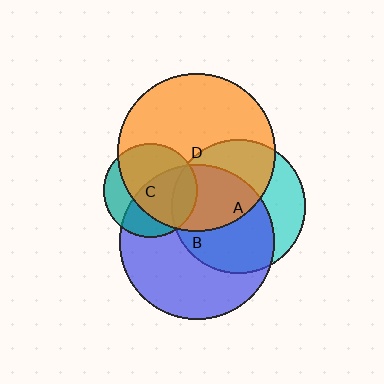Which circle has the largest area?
Circle D (orange).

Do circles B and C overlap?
Yes.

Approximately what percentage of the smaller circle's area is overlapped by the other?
Approximately 55%.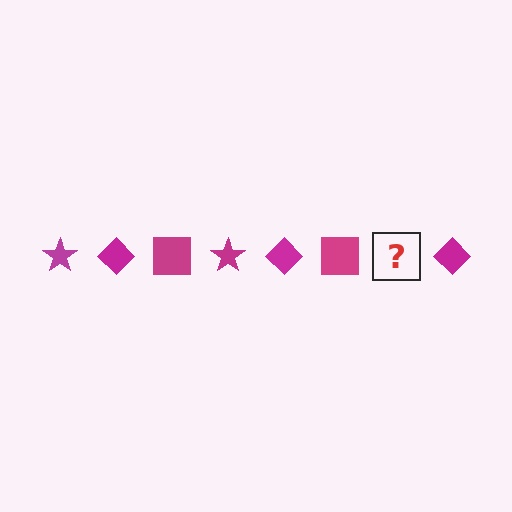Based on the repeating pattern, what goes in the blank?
The blank should be a magenta star.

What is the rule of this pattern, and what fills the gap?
The rule is that the pattern cycles through star, diamond, square shapes in magenta. The gap should be filled with a magenta star.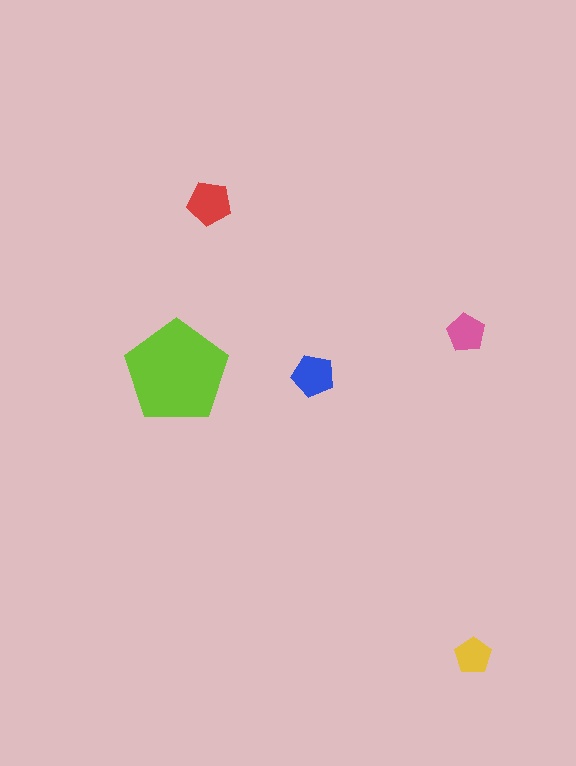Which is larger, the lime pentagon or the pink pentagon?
The lime one.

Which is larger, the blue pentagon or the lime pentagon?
The lime one.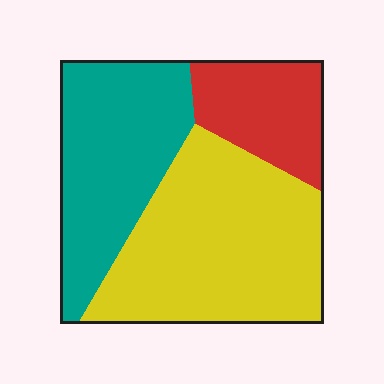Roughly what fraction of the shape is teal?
Teal takes up about one third (1/3) of the shape.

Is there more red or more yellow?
Yellow.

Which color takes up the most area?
Yellow, at roughly 50%.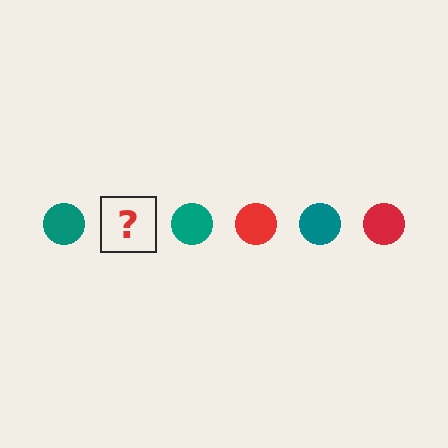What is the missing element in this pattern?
The missing element is a red circle.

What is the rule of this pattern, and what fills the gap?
The rule is that the pattern cycles through teal, red circles. The gap should be filled with a red circle.